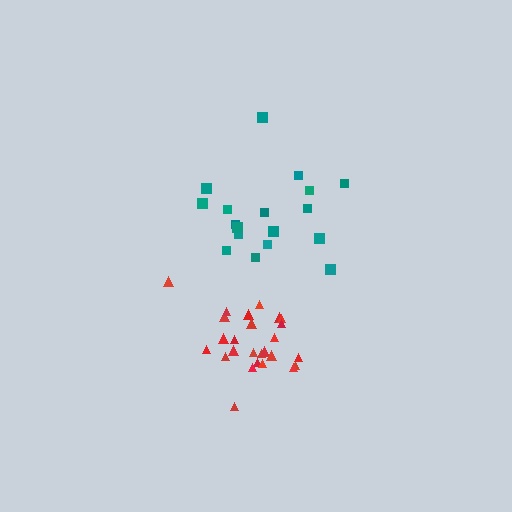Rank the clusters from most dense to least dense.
red, teal.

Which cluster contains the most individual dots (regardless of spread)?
Red (26).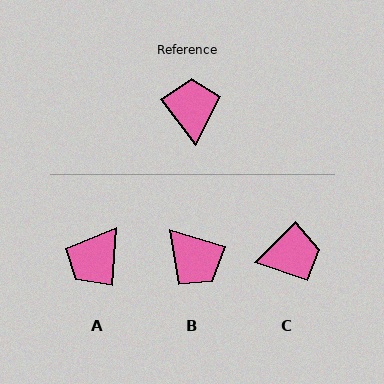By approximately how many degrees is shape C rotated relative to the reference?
Approximately 82 degrees clockwise.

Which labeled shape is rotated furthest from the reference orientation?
B, about 143 degrees away.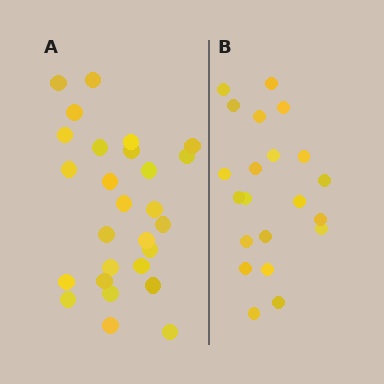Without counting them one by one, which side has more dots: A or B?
Region A (the left region) has more dots.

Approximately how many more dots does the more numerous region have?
Region A has about 6 more dots than region B.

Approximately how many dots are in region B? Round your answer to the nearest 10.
About 20 dots. (The exact count is 21, which rounds to 20.)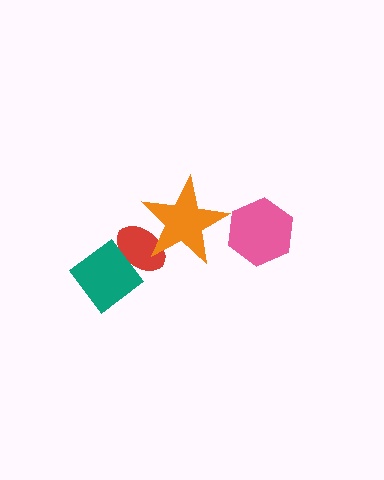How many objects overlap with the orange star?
1 object overlaps with the orange star.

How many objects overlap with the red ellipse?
2 objects overlap with the red ellipse.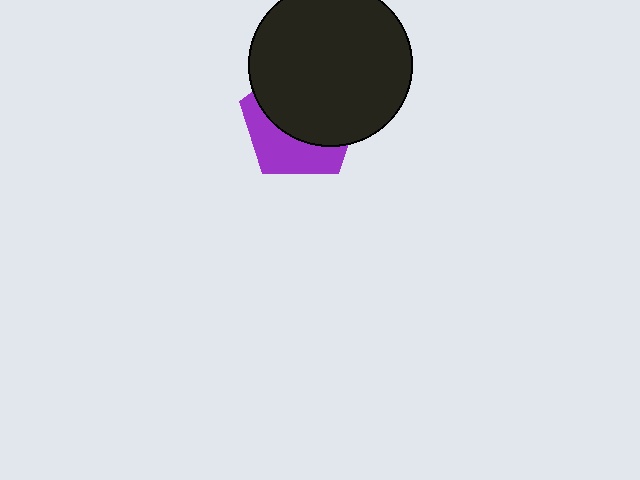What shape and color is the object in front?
The object in front is a black circle.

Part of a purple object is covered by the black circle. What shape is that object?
It is a pentagon.